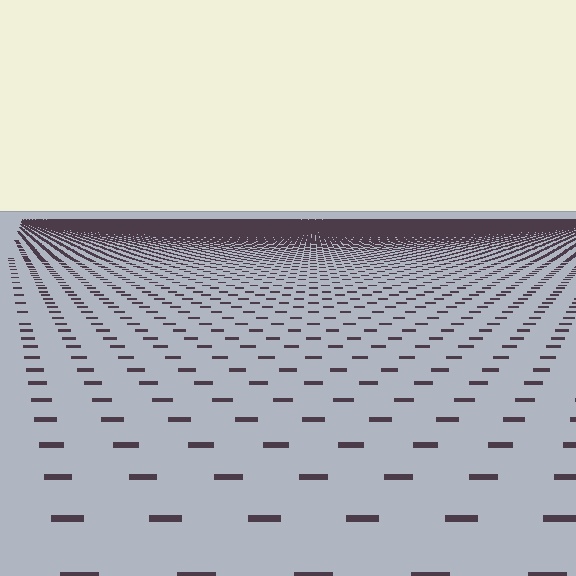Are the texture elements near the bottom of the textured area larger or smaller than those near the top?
Larger. Near the bottom, elements are closer to the viewer and appear at a bigger on-screen size.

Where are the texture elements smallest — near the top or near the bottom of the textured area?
Near the top.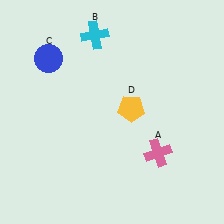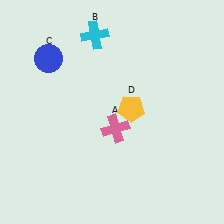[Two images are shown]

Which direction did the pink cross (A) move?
The pink cross (A) moved left.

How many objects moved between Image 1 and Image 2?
1 object moved between the two images.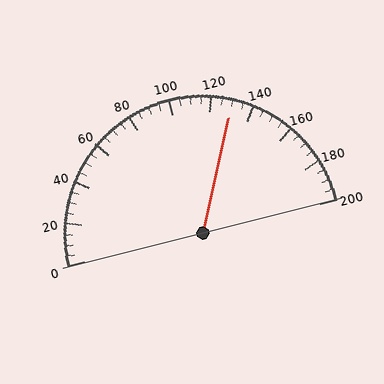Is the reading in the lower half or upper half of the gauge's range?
The reading is in the upper half of the range (0 to 200).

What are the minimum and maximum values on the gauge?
The gauge ranges from 0 to 200.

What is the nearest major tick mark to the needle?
The nearest major tick mark is 120.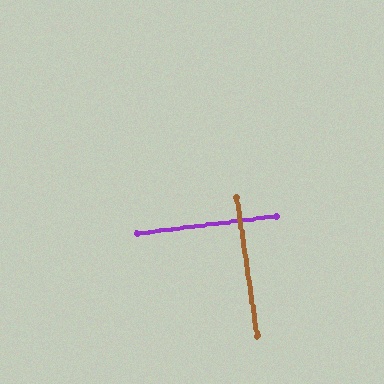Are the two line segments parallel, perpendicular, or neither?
Perpendicular — they meet at approximately 89°.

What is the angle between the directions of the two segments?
Approximately 89 degrees.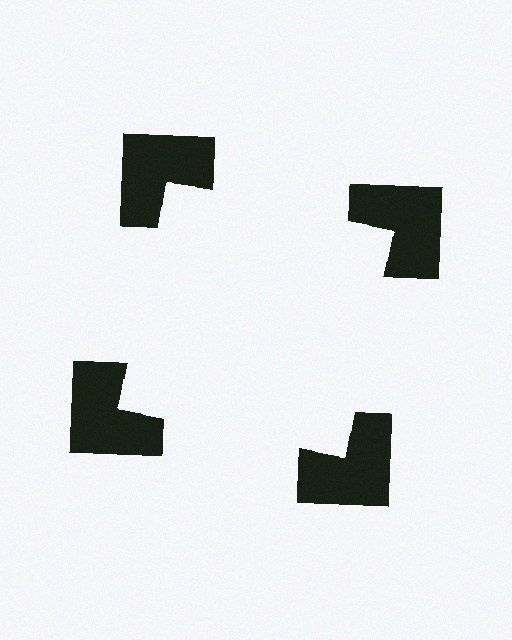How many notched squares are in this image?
There are 4 — one at each vertex of the illusory square.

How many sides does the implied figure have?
4 sides.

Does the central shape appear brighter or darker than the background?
It typically appears slightly brighter than the background, even though no actual brightness change is drawn.